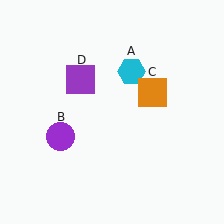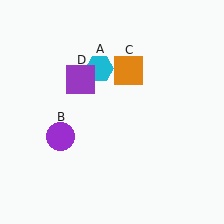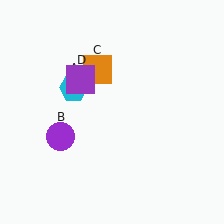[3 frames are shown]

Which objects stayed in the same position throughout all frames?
Purple circle (object B) and purple square (object D) remained stationary.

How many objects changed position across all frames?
2 objects changed position: cyan hexagon (object A), orange square (object C).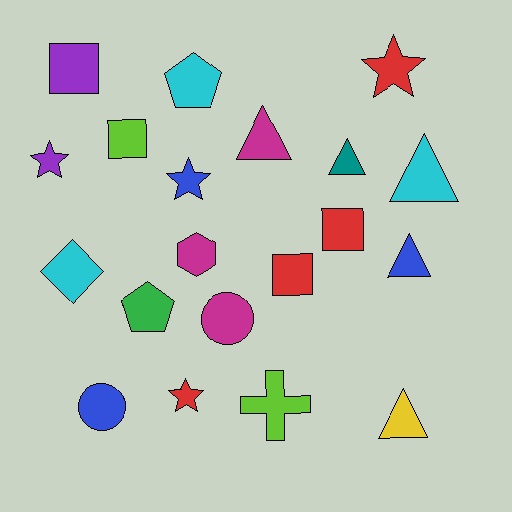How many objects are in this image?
There are 20 objects.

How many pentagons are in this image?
There are 2 pentagons.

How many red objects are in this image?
There are 4 red objects.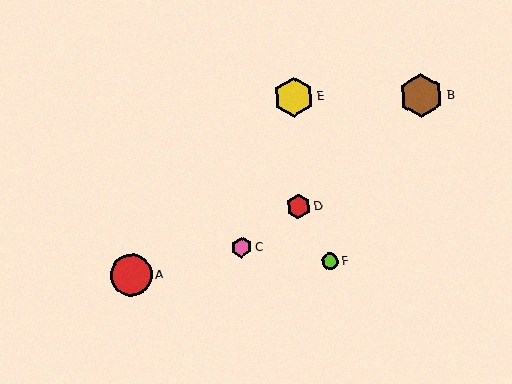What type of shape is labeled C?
Shape C is a pink hexagon.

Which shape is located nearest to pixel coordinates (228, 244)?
The pink hexagon (labeled C) at (242, 247) is nearest to that location.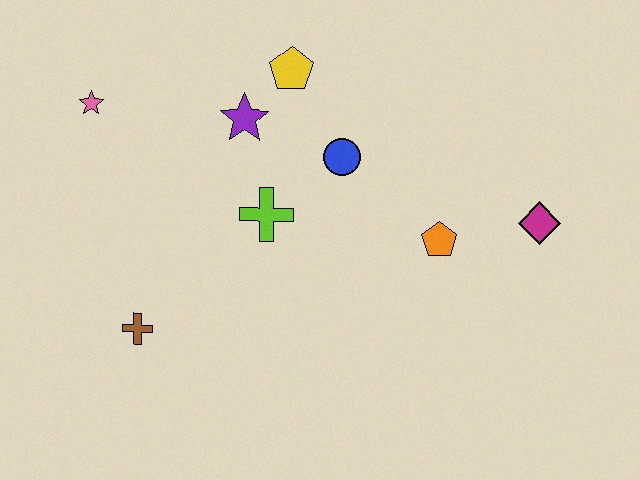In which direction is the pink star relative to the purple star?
The pink star is to the left of the purple star.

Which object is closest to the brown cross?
The lime cross is closest to the brown cross.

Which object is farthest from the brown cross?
The magenta diamond is farthest from the brown cross.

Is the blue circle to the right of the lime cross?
Yes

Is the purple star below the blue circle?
No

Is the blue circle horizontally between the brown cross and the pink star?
No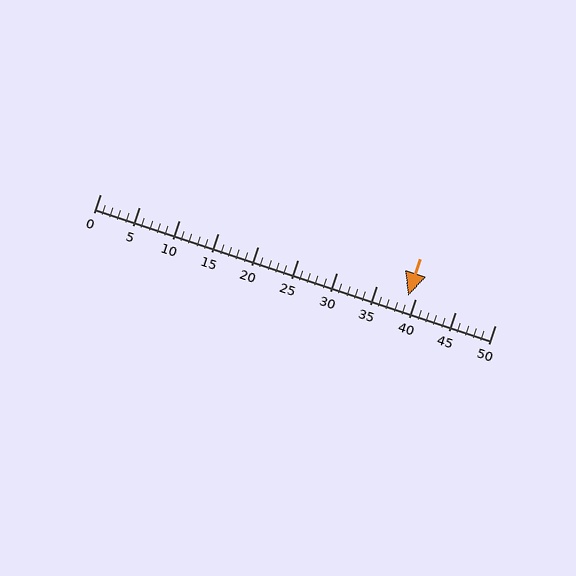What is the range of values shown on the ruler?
The ruler shows values from 0 to 50.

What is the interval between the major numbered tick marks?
The major tick marks are spaced 5 units apart.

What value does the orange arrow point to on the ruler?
The orange arrow points to approximately 39.